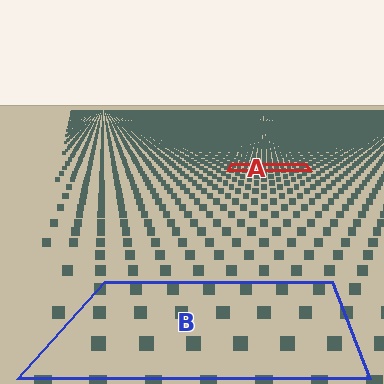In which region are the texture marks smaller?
The texture marks are smaller in region A, because it is farther away.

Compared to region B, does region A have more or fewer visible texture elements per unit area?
Region A has more texture elements per unit area — they are packed more densely because it is farther away.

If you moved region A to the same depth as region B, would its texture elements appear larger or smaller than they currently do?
They would appear larger. At a closer depth, the same texture elements are projected at a bigger on-screen size.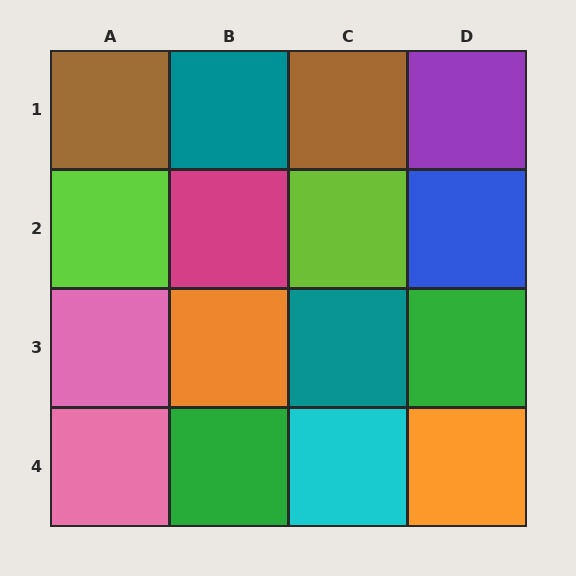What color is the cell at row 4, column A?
Pink.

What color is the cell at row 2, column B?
Magenta.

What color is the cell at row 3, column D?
Green.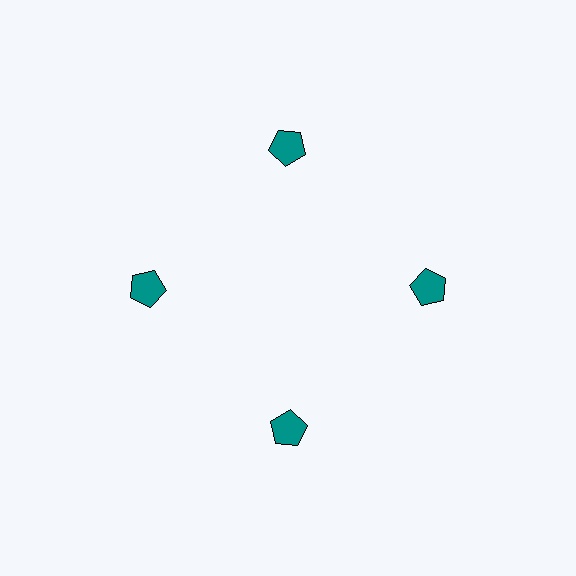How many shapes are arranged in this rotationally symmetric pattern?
There are 4 shapes, arranged in 4 groups of 1.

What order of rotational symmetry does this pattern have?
This pattern has 4-fold rotational symmetry.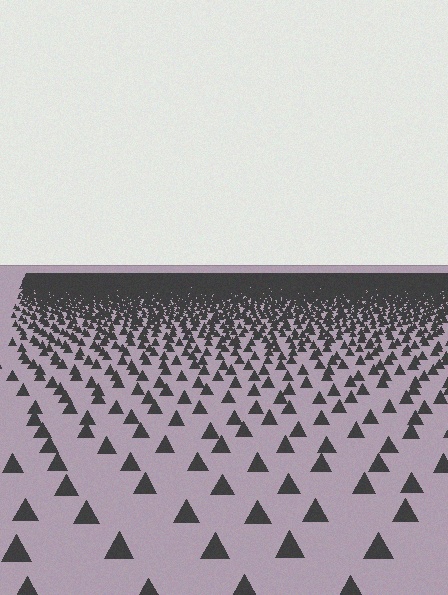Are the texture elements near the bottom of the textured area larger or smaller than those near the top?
Larger. Near the bottom, elements are closer to the viewer and appear at a bigger on-screen size.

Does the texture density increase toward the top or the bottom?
Density increases toward the top.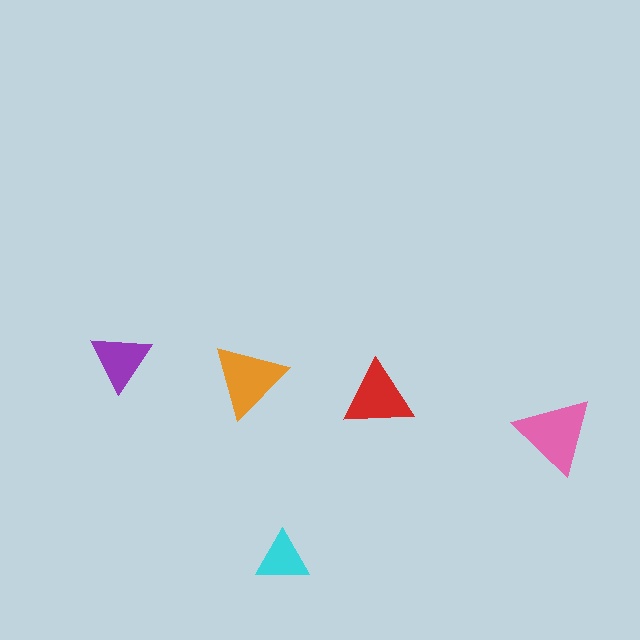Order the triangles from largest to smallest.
the pink one, the orange one, the red one, the purple one, the cyan one.